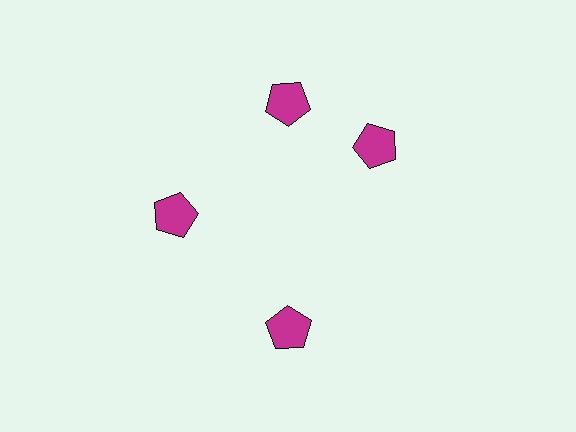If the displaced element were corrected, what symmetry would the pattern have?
It would have 4-fold rotational symmetry — the pattern would map onto itself every 90 degrees.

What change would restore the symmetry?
The symmetry would be restored by rotating it back into even spacing with its neighbors so that all 4 pentagons sit at equal angles and equal distance from the center.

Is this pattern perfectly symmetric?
No. The 4 magenta pentagons are arranged in a ring, but one element near the 3 o'clock position is rotated out of alignment along the ring, breaking the 4-fold rotational symmetry.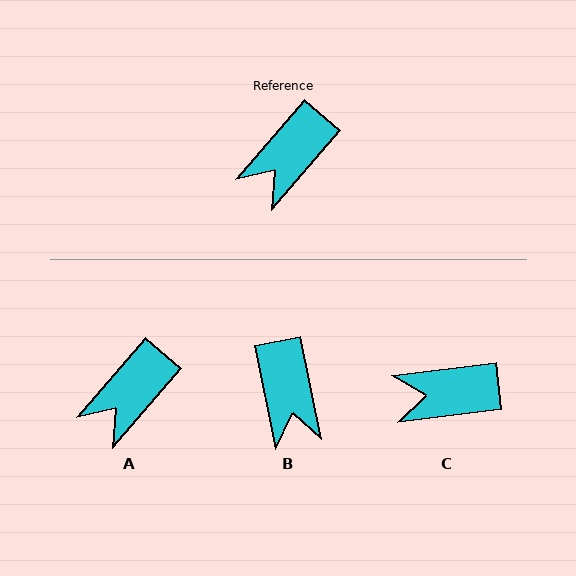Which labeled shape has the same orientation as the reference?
A.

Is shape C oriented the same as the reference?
No, it is off by about 42 degrees.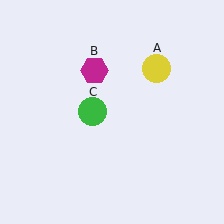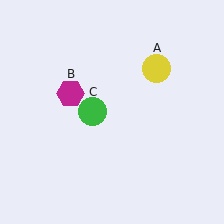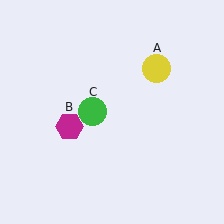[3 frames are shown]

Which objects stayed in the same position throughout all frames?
Yellow circle (object A) and green circle (object C) remained stationary.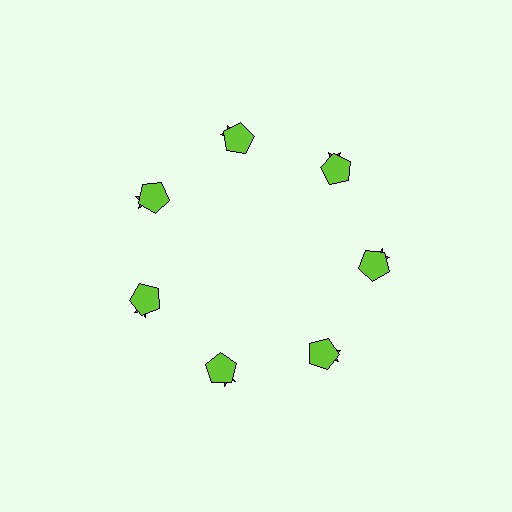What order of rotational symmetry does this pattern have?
This pattern has 7-fold rotational symmetry.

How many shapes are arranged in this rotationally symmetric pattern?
There are 14 shapes, arranged in 7 groups of 2.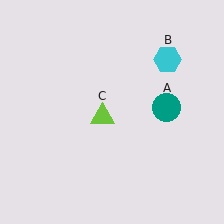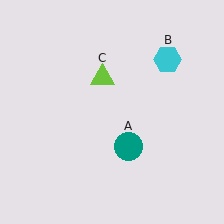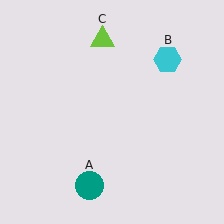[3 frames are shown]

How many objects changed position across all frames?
2 objects changed position: teal circle (object A), lime triangle (object C).